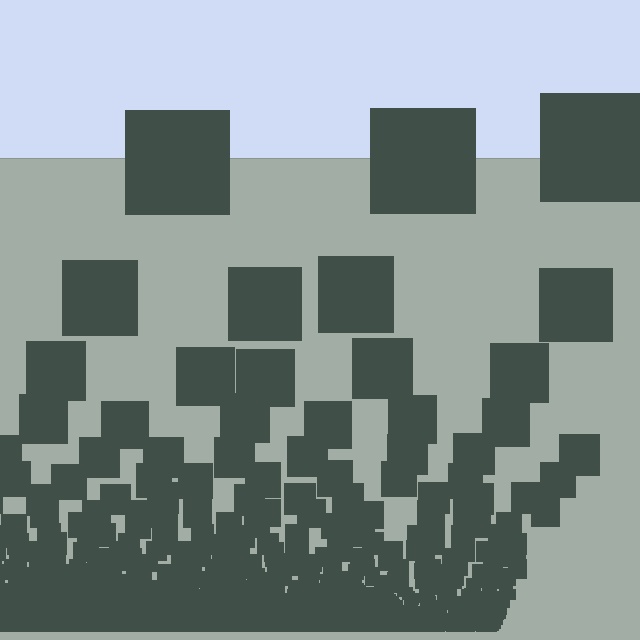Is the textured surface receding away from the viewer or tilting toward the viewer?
The surface appears to tilt toward the viewer. Texture elements get larger and sparser toward the top.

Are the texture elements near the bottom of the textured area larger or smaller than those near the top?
Smaller. The gradient is inverted — elements near the bottom are smaller and denser.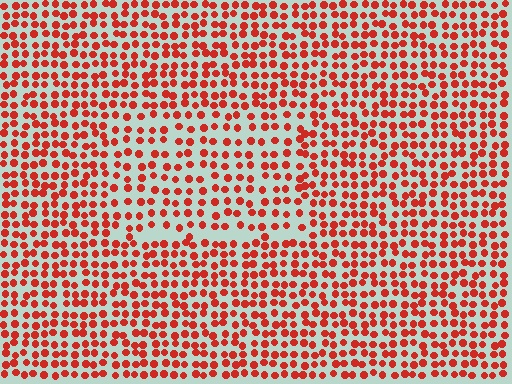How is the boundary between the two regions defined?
The boundary is defined by a change in element density (approximately 1.5x ratio). All elements are the same color, size, and shape.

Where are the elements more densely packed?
The elements are more densely packed outside the rectangle boundary.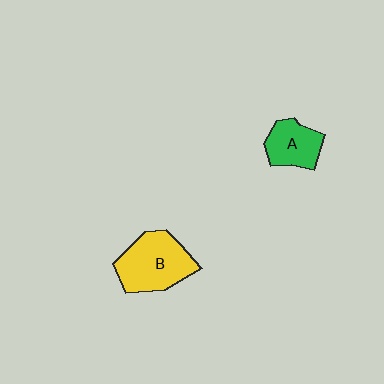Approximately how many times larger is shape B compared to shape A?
Approximately 1.6 times.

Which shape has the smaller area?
Shape A (green).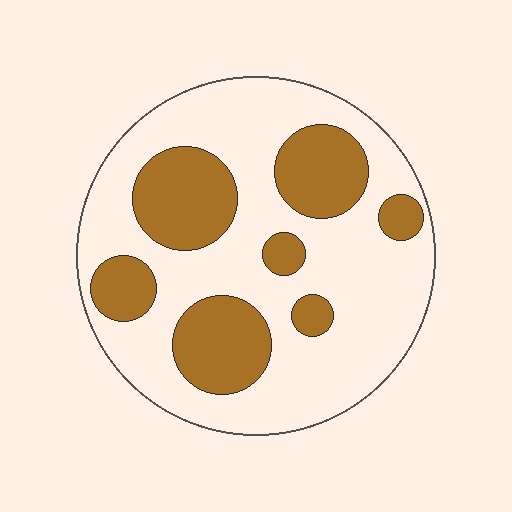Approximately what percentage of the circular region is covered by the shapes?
Approximately 30%.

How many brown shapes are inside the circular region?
7.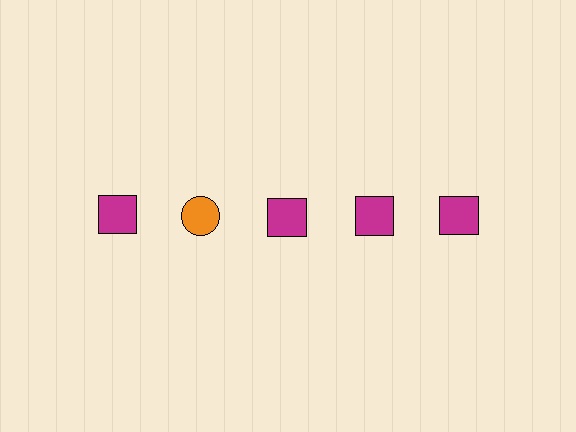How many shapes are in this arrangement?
There are 5 shapes arranged in a grid pattern.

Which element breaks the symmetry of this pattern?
The orange circle in the top row, second from left column breaks the symmetry. All other shapes are magenta squares.